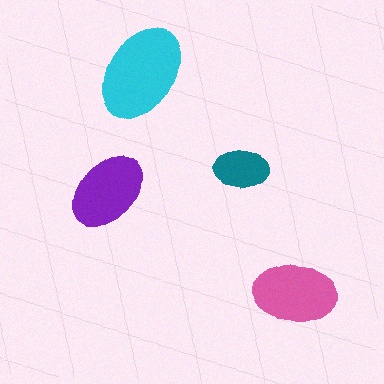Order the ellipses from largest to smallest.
the cyan one, the pink one, the purple one, the teal one.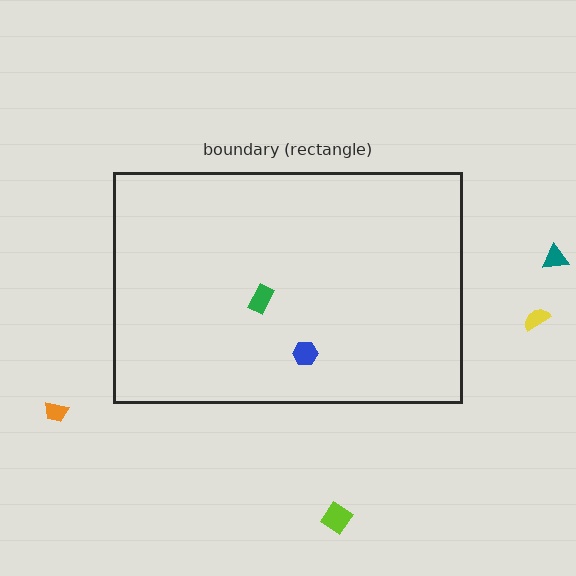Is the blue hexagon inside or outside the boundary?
Inside.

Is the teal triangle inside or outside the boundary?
Outside.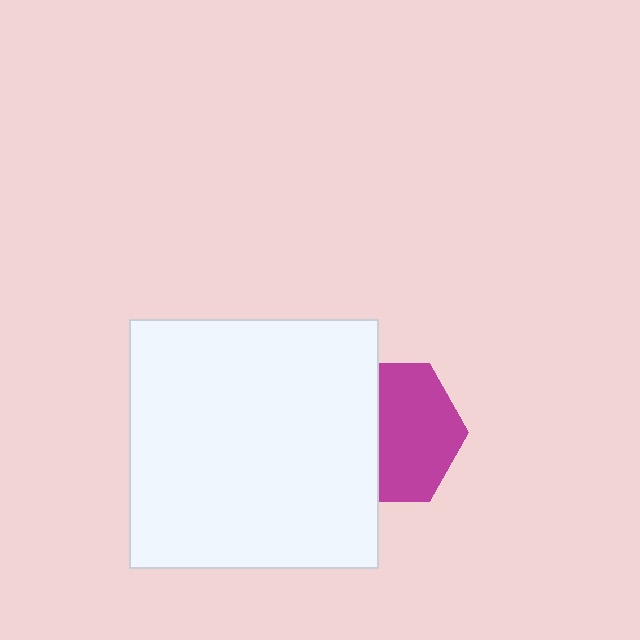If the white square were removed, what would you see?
You would see the complete magenta hexagon.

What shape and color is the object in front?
The object in front is a white square.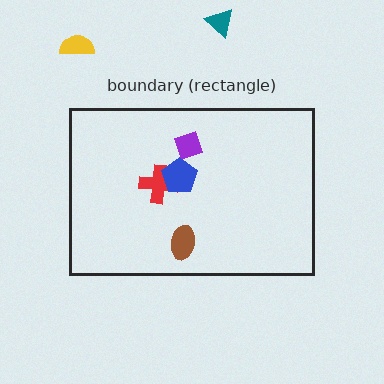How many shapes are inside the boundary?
4 inside, 2 outside.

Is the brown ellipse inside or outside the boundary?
Inside.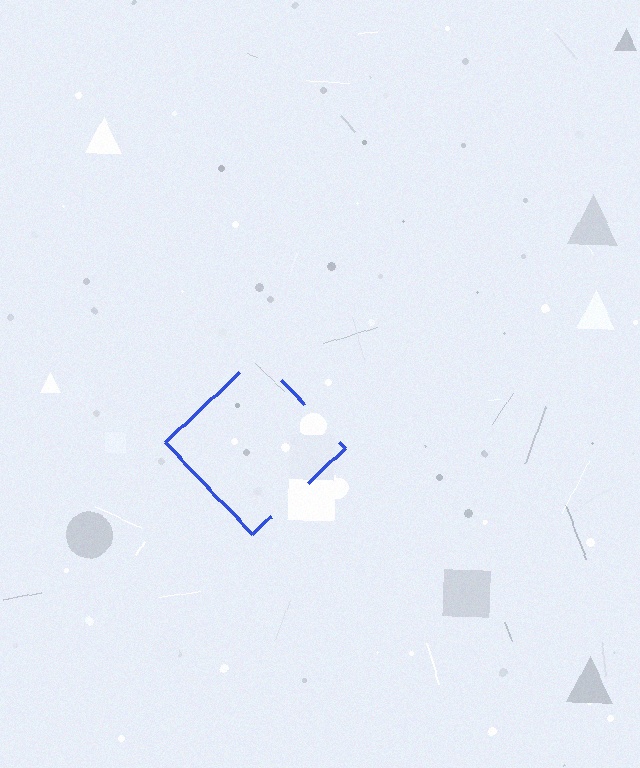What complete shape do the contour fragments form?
The contour fragments form a diamond.